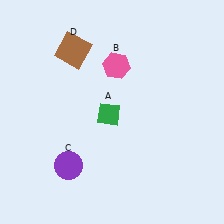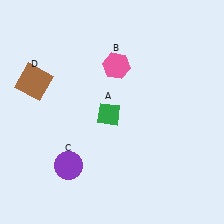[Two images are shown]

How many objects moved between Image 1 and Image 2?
1 object moved between the two images.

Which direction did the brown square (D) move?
The brown square (D) moved left.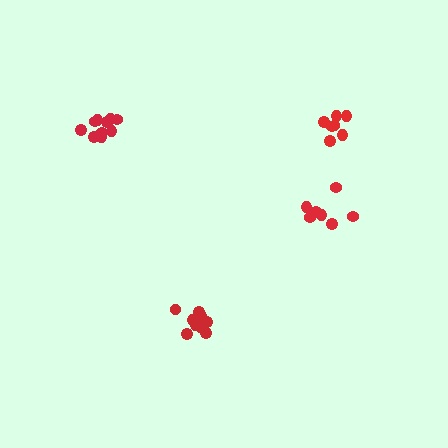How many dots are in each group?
Group 1: 8 dots, Group 2: 10 dots, Group 3: 10 dots, Group 4: 7 dots (35 total).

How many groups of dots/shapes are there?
There are 4 groups.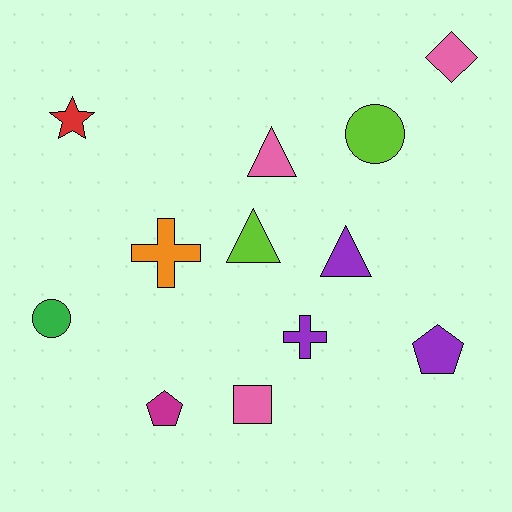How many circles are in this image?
There are 2 circles.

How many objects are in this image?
There are 12 objects.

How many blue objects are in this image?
There are no blue objects.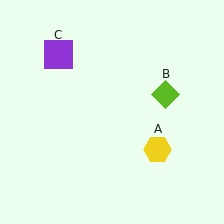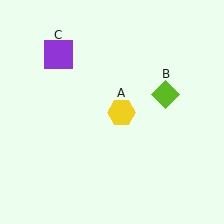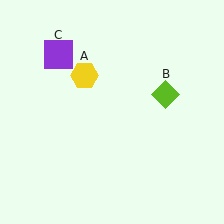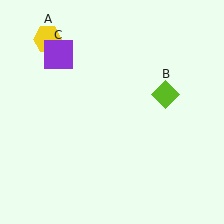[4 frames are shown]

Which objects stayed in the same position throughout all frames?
Lime diamond (object B) and purple square (object C) remained stationary.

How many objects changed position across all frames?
1 object changed position: yellow hexagon (object A).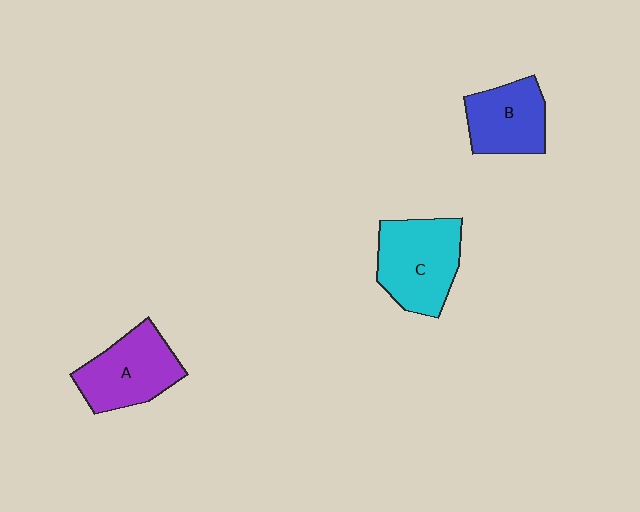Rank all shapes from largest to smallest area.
From largest to smallest: C (cyan), A (purple), B (blue).